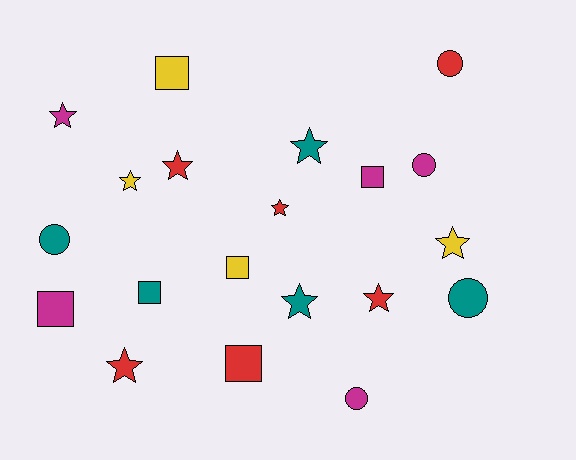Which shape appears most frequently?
Star, with 9 objects.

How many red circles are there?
There is 1 red circle.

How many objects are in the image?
There are 20 objects.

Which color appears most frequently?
Red, with 6 objects.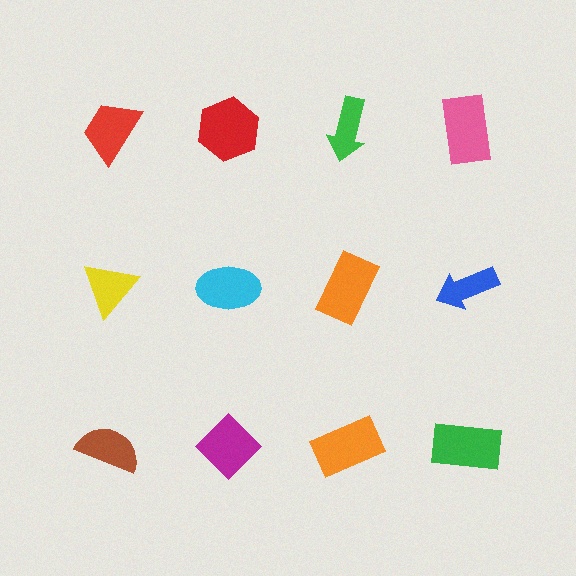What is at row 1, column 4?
A pink rectangle.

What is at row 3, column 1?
A brown semicircle.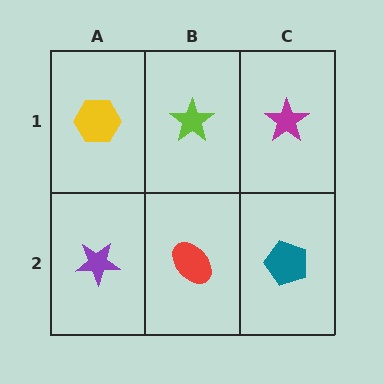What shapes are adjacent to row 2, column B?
A lime star (row 1, column B), a purple star (row 2, column A), a teal pentagon (row 2, column C).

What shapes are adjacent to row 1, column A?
A purple star (row 2, column A), a lime star (row 1, column B).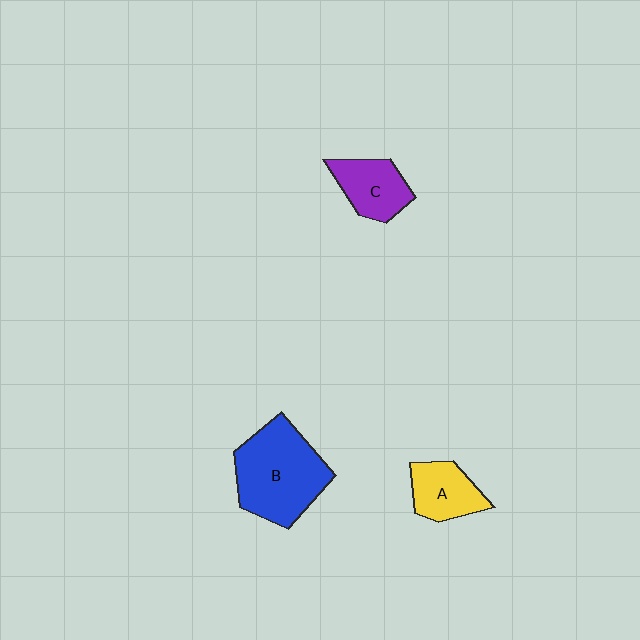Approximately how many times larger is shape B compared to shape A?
Approximately 2.0 times.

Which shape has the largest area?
Shape B (blue).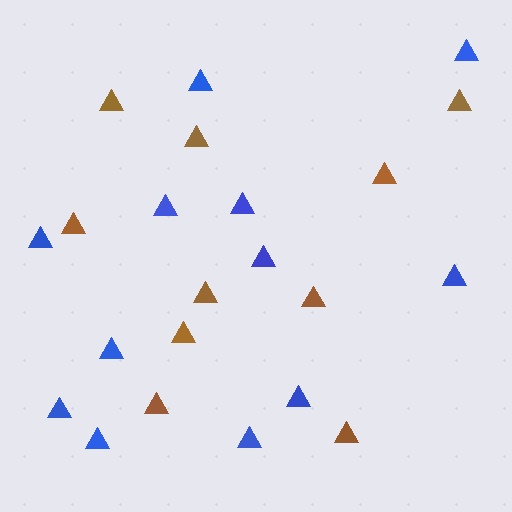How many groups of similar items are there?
There are 2 groups: one group of blue triangles (12) and one group of brown triangles (10).